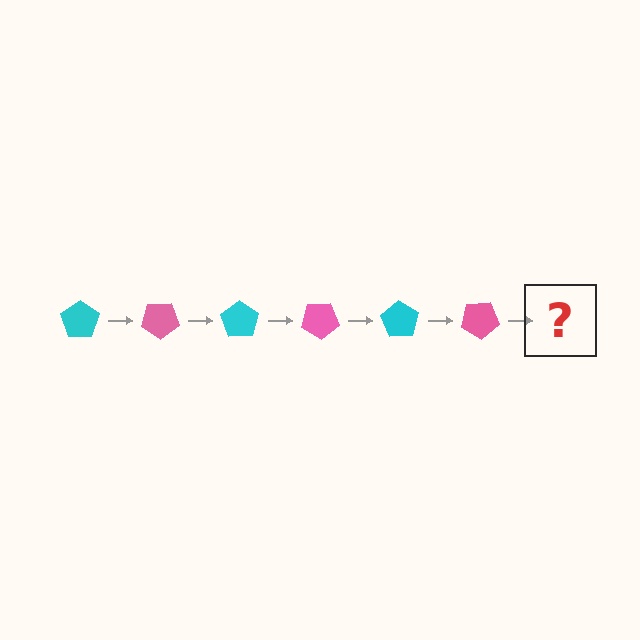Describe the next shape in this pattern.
It should be a cyan pentagon, rotated 210 degrees from the start.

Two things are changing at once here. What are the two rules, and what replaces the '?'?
The two rules are that it rotates 35 degrees each step and the color cycles through cyan and pink. The '?' should be a cyan pentagon, rotated 210 degrees from the start.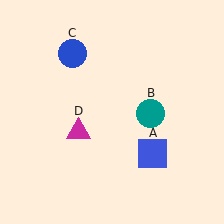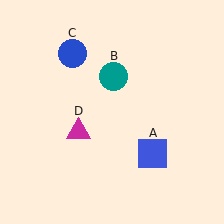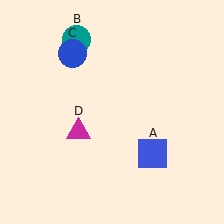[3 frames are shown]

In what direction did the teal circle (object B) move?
The teal circle (object B) moved up and to the left.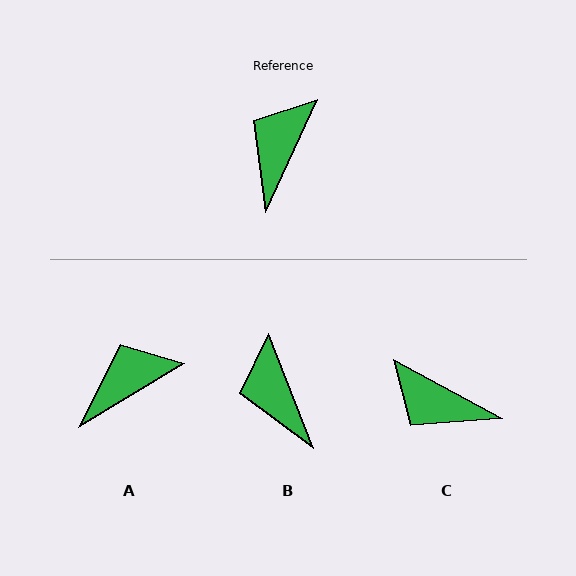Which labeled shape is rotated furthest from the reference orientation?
C, about 86 degrees away.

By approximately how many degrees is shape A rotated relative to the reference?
Approximately 35 degrees clockwise.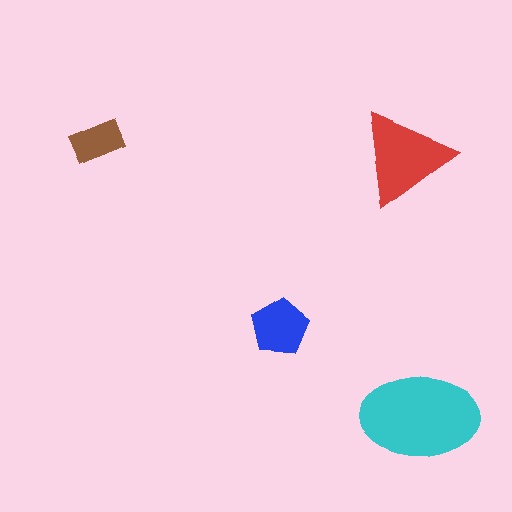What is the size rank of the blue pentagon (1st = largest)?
3rd.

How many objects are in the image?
There are 4 objects in the image.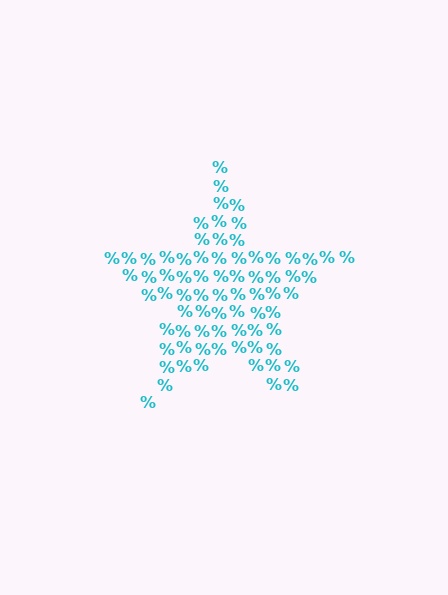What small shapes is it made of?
It is made of small percent signs.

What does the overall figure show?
The overall figure shows a star.